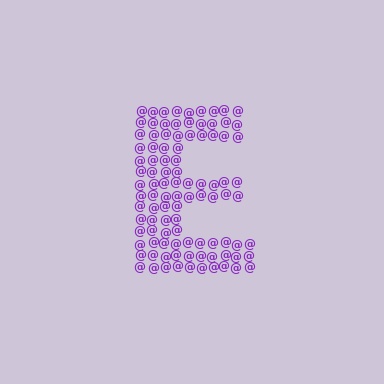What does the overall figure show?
The overall figure shows the letter E.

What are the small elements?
The small elements are at signs.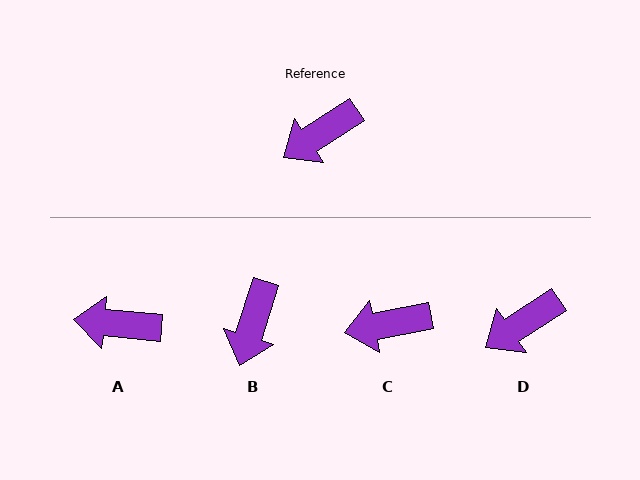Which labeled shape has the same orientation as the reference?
D.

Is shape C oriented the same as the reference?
No, it is off by about 22 degrees.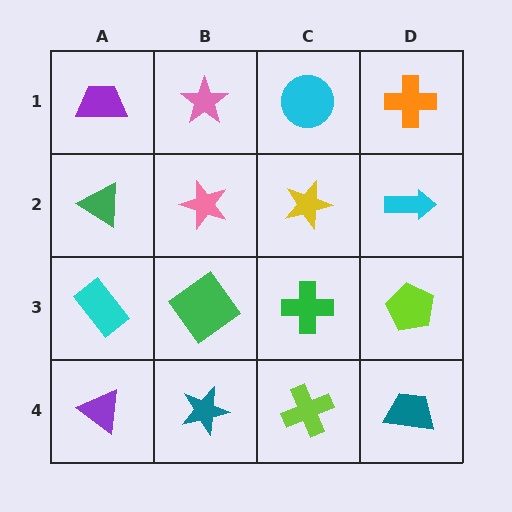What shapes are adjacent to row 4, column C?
A green cross (row 3, column C), a teal star (row 4, column B), a teal trapezoid (row 4, column D).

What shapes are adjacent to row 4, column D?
A lime pentagon (row 3, column D), a lime cross (row 4, column C).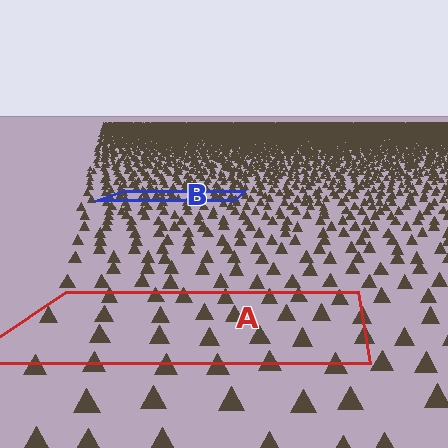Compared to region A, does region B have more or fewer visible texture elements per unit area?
Region B has more texture elements per unit area — they are packed more densely because it is farther away.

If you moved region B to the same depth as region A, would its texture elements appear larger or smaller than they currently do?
They would appear larger. At a closer depth, the same texture elements are projected at a bigger on-screen size.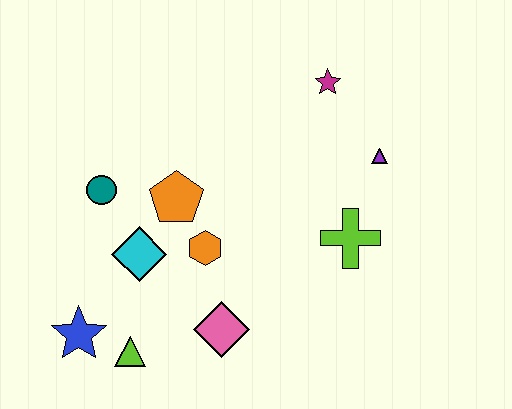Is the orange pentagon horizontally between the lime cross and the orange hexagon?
No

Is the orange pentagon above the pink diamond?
Yes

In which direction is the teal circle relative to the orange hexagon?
The teal circle is to the left of the orange hexagon.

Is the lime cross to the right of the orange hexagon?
Yes